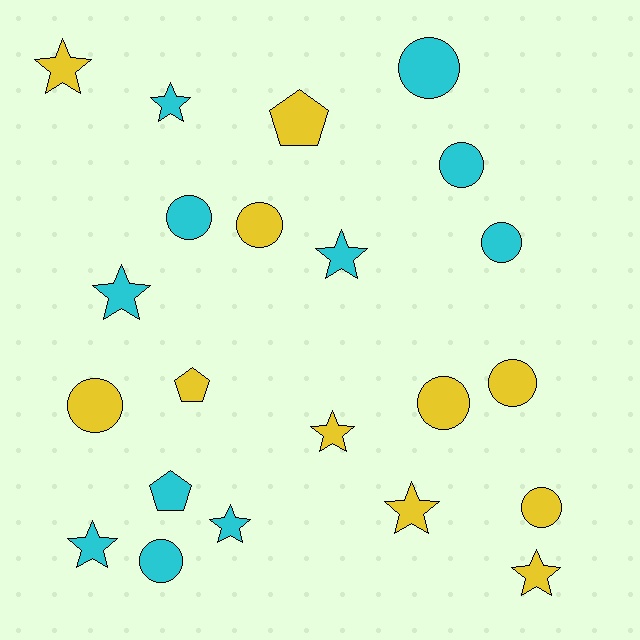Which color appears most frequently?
Cyan, with 11 objects.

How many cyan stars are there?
There are 5 cyan stars.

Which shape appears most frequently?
Circle, with 10 objects.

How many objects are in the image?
There are 22 objects.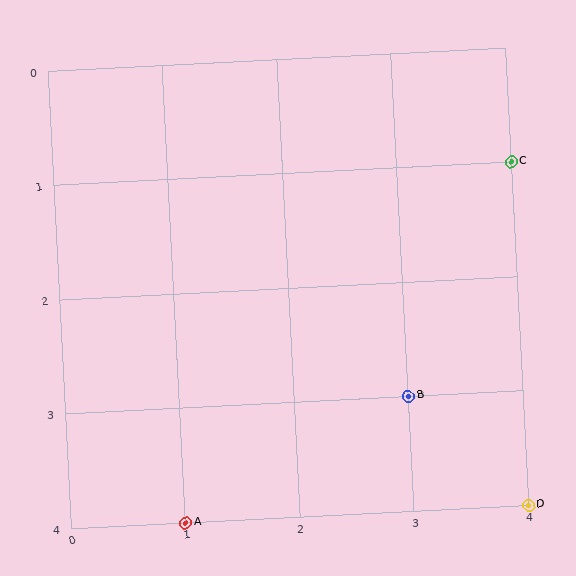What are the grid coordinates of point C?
Point C is at grid coordinates (4, 1).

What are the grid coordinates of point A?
Point A is at grid coordinates (1, 4).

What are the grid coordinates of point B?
Point B is at grid coordinates (3, 3).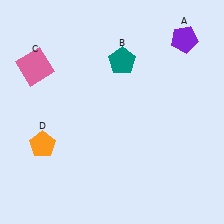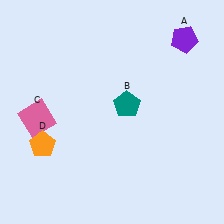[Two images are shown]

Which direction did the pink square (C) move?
The pink square (C) moved down.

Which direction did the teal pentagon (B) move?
The teal pentagon (B) moved down.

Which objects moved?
The objects that moved are: the teal pentagon (B), the pink square (C).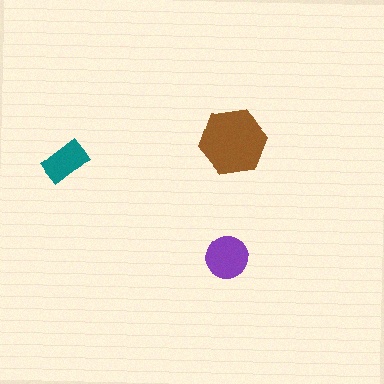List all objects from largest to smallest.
The brown hexagon, the purple circle, the teal rectangle.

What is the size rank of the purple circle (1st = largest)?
2nd.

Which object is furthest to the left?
The teal rectangle is leftmost.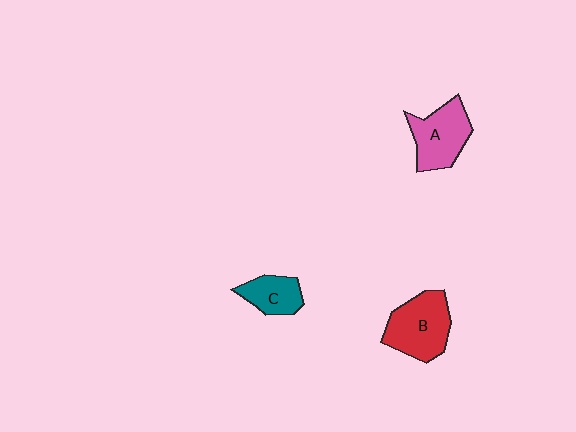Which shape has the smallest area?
Shape C (teal).